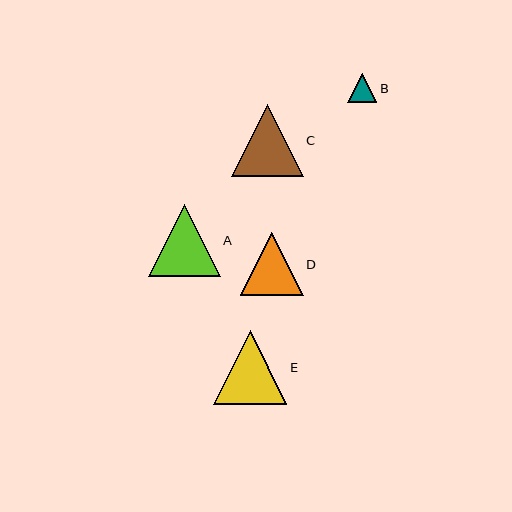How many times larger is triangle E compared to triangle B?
Triangle E is approximately 2.5 times the size of triangle B.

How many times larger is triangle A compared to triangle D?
Triangle A is approximately 1.1 times the size of triangle D.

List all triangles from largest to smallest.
From largest to smallest: E, C, A, D, B.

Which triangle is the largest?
Triangle E is the largest with a size of approximately 73 pixels.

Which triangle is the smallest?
Triangle B is the smallest with a size of approximately 29 pixels.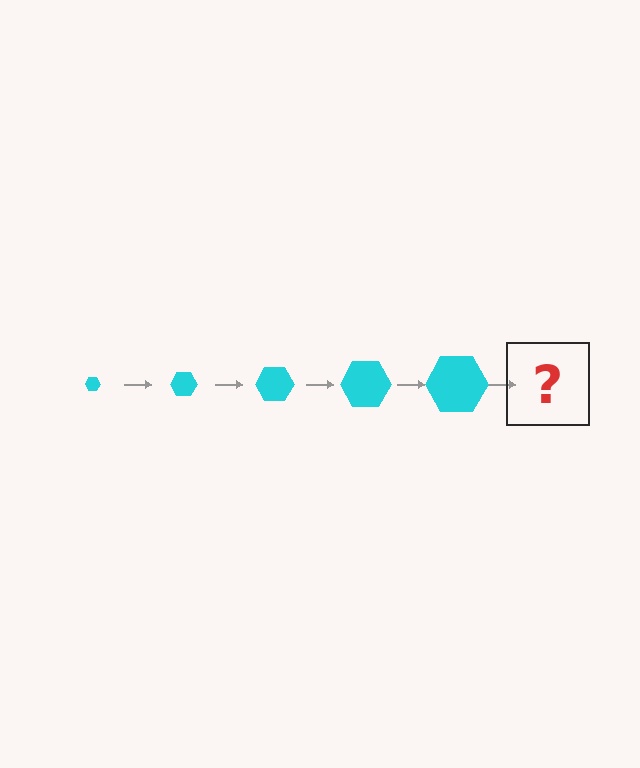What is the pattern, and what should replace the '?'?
The pattern is that the hexagon gets progressively larger each step. The '?' should be a cyan hexagon, larger than the previous one.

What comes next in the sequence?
The next element should be a cyan hexagon, larger than the previous one.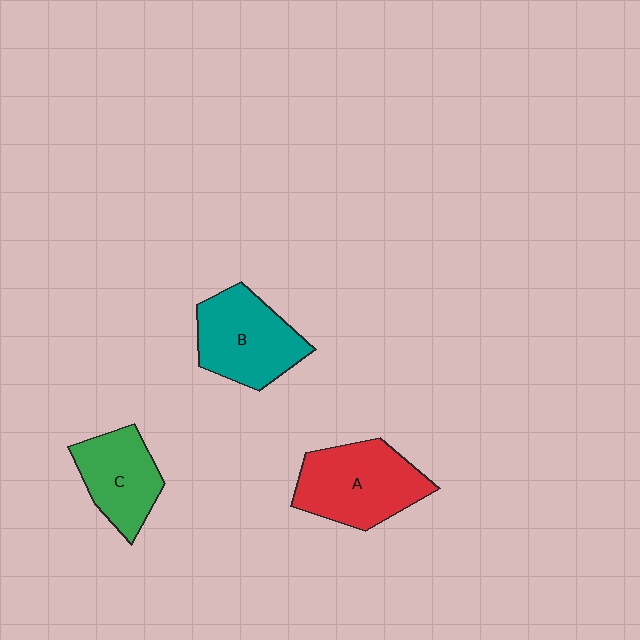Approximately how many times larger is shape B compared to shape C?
Approximately 1.2 times.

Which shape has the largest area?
Shape A (red).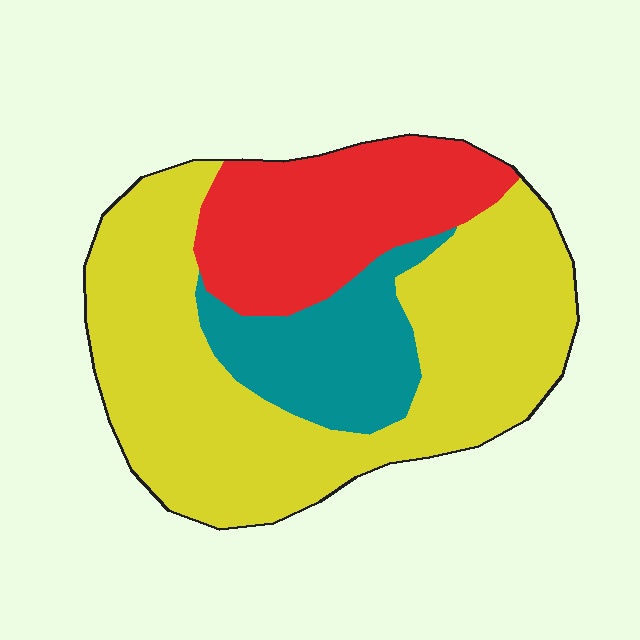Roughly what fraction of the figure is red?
Red covers about 25% of the figure.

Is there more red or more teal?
Red.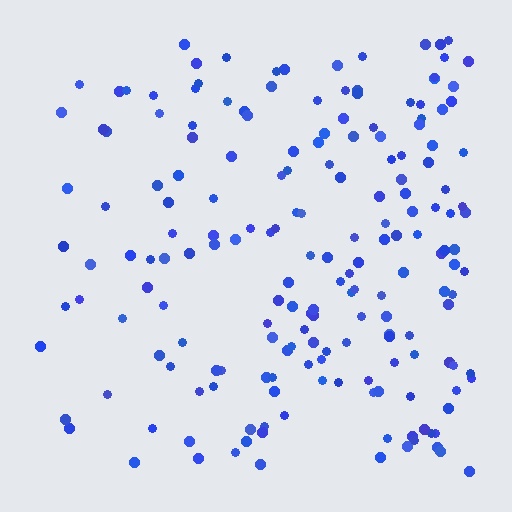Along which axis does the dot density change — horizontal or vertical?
Horizontal.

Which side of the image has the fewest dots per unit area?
The left.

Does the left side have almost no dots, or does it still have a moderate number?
Still a moderate number, just noticeably fewer than the right.